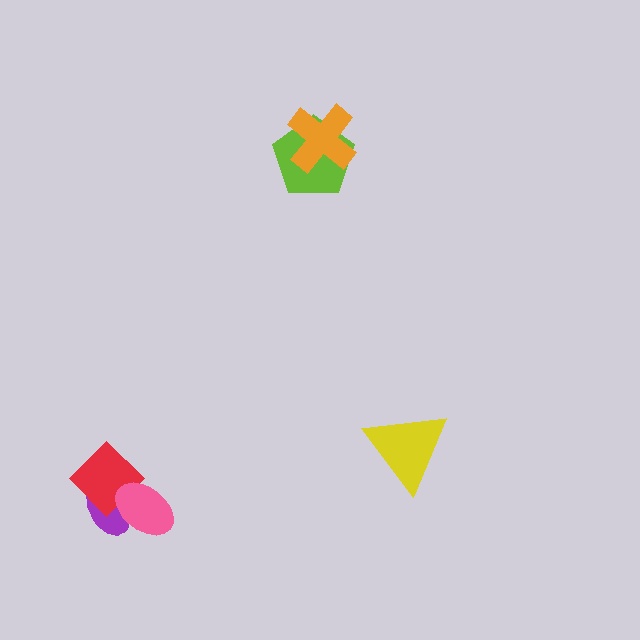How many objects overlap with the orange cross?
1 object overlaps with the orange cross.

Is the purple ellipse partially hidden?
Yes, it is partially covered by another shape.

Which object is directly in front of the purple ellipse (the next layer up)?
The red diamond is directly in front of the purple ellipse.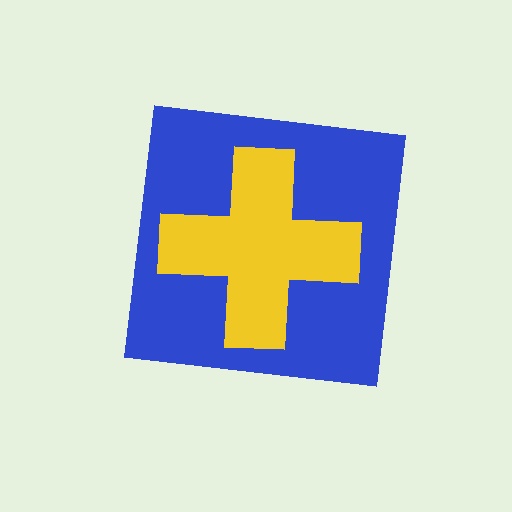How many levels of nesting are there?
2.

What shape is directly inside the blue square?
The yellow cross.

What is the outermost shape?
The blue square.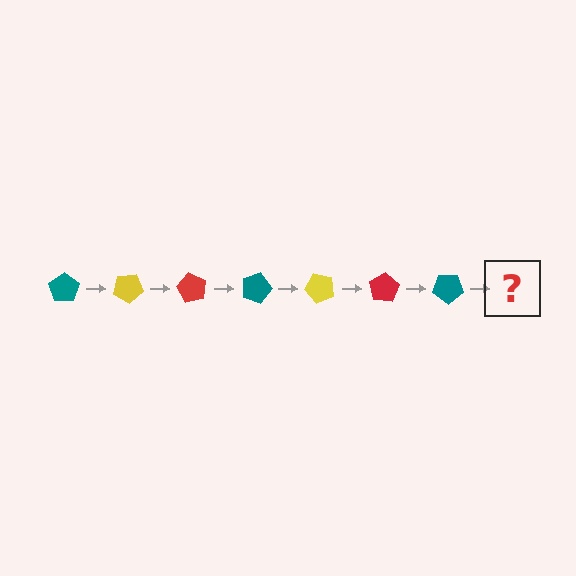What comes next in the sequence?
The next element should be a yellow pentagon, rotated 210 degrees from the start.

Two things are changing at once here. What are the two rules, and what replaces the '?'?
The two rules are that it rotates 30 degrees each step and the color cycles through teal, yellow, and red. The '?' should be a yellow pentagon, rotated 210 degrees from the start.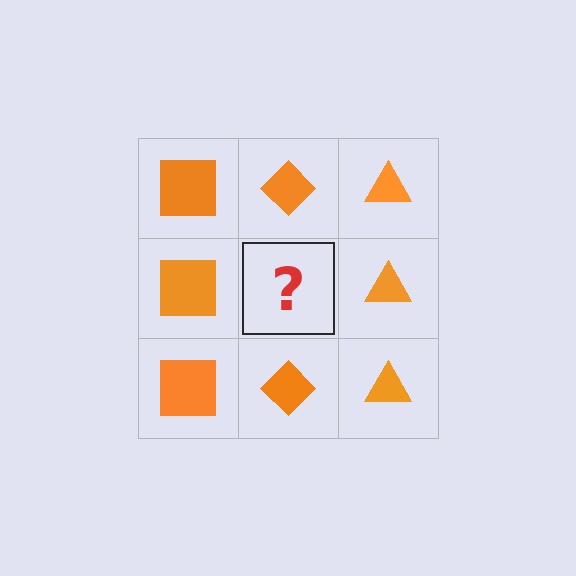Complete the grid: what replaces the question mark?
The question mark should be replaced with an orange diamond.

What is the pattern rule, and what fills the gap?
The rule is that each column has a consistent shape. The gap should be filled with an orange diamond.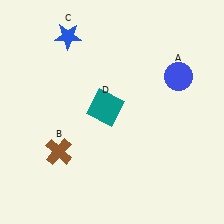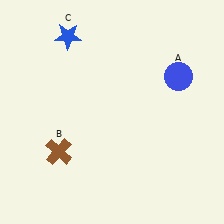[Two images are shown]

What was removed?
The teal square (D) was removed in Image 2.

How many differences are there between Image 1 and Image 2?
There is 1 difference between the two images.